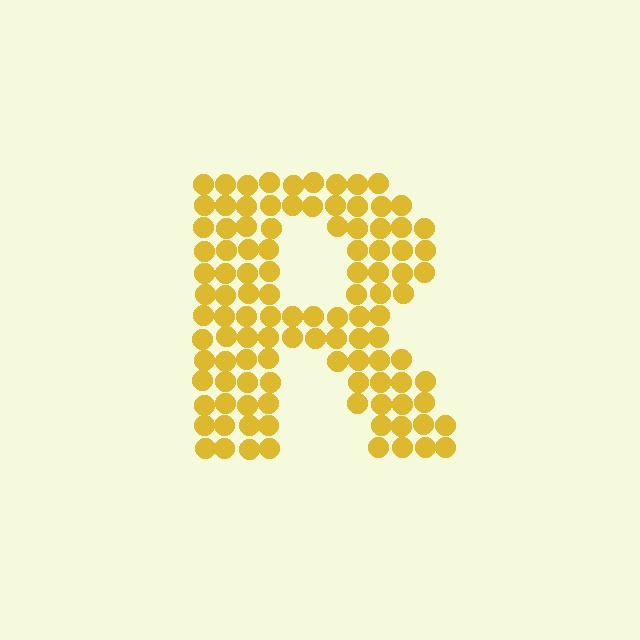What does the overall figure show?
The overall figure shows the letter R.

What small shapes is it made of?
It is made of small circles.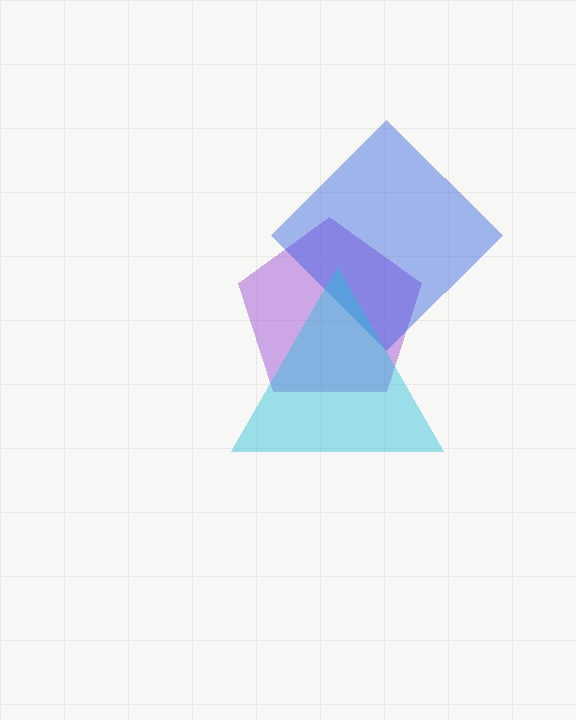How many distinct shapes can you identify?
There are 3 distinct shapes: a purple pentagon, a blue diamond, a cyan triangle.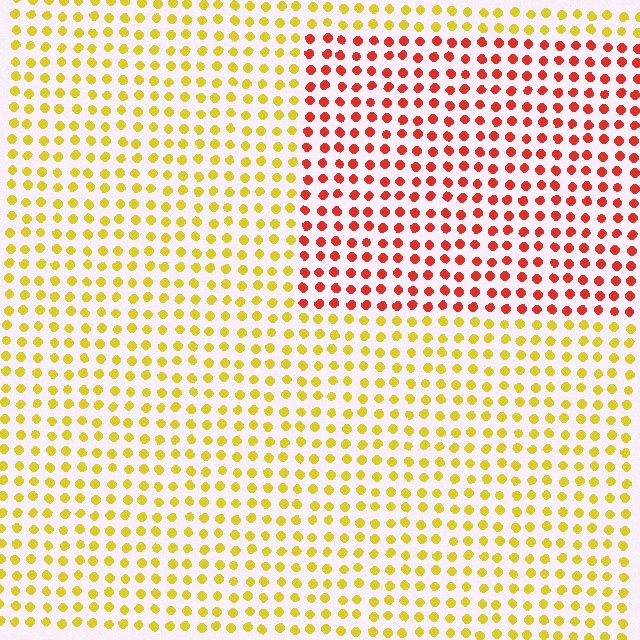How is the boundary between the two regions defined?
The boundary is defined purely by a slight shift in hue (about 54 degrees). Spacing, size, and orientation are identical on both sides.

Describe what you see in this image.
The image is filled with small yellow elements in a uniform arrangement. A rectangle-shaped region is visible where the elements are tinted to a slightly different hue, forming a subtle color boundary.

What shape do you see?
I see a rectangle.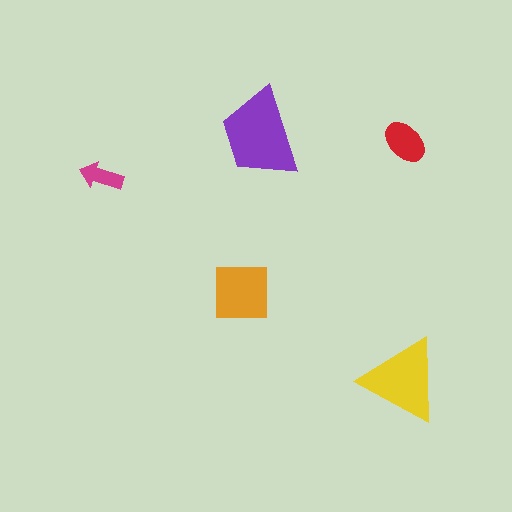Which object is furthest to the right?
The red ellipse is rightmost.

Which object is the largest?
The purple trapezoid.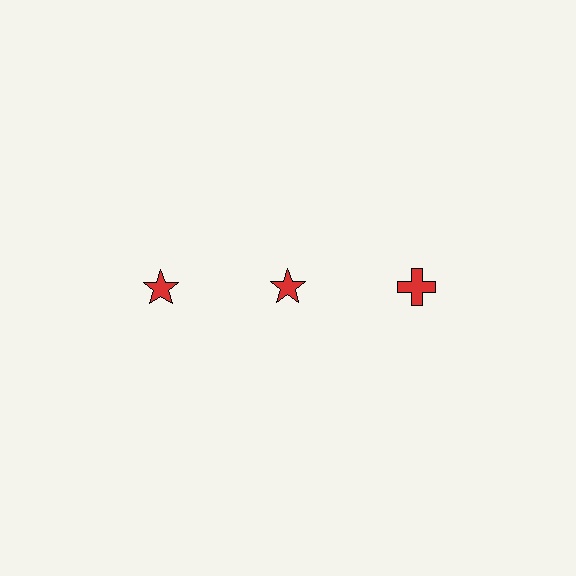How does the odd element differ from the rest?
It has a different shape: cross instead of star.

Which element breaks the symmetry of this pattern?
The red cross in the top row, center column breaks the symmetry. All other shapes are red stars.